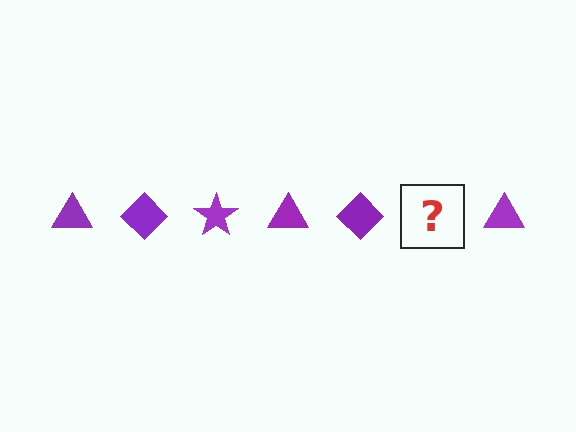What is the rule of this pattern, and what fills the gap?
The rule is that the pattern cycles through triangle, diamond, star shapes in purple. The gap should be filled with a purple star.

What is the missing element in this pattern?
The missing element is a purple star.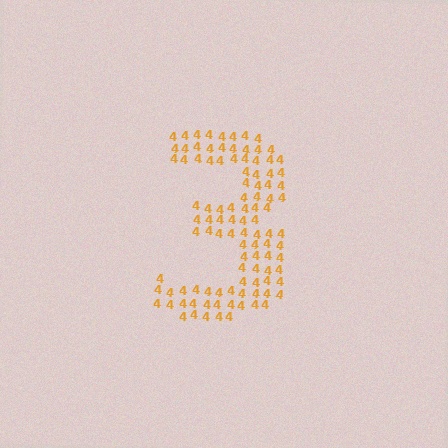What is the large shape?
The large shape is the digit 3.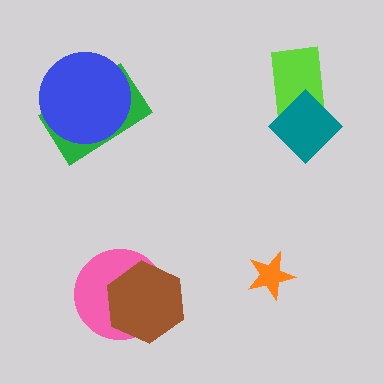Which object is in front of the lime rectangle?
The teal diamond is in front of the lime rectangle.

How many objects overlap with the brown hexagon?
1 object overlaps with the brown hexagon.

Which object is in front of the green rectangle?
The blue circle is in front of the green rectangle.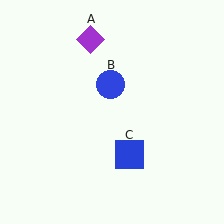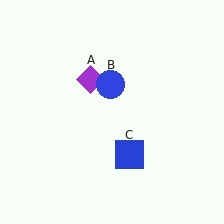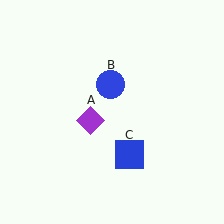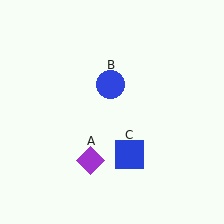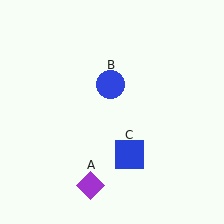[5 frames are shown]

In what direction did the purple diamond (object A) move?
The purple diamond (object A) moved down.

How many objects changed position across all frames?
1 object changed position: purple diamond (object A).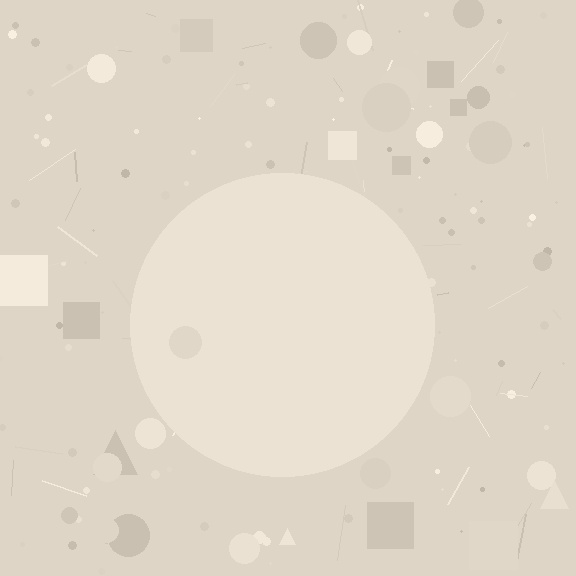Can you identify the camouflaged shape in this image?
The camouflaged shape is a circle.